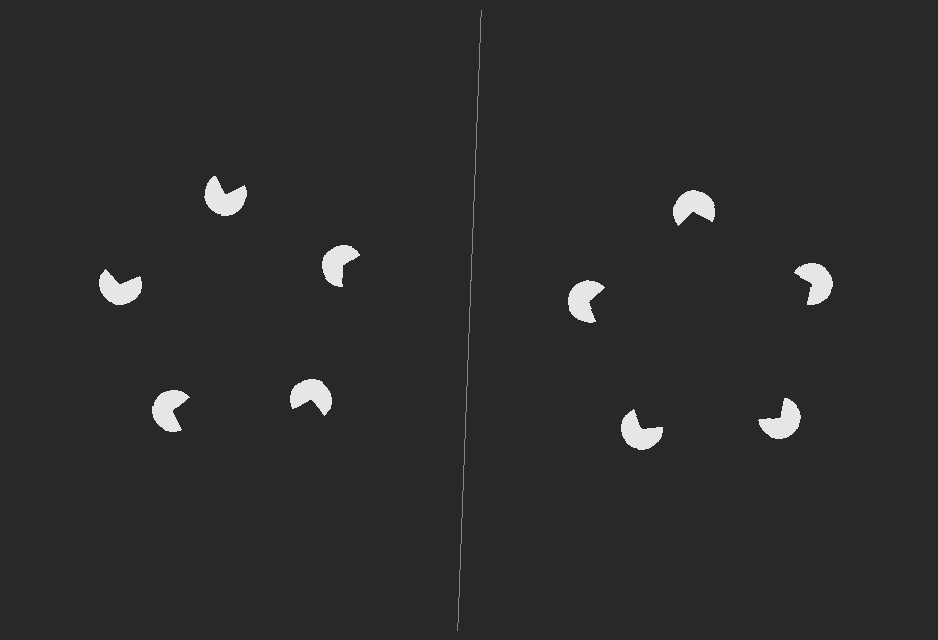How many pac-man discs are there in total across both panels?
10 — 5 on each side.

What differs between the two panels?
The pac-man discs are positioned identically on both sides; only the wedge orientations differ. On the right they align to a pentagon; on the left they are misaligned.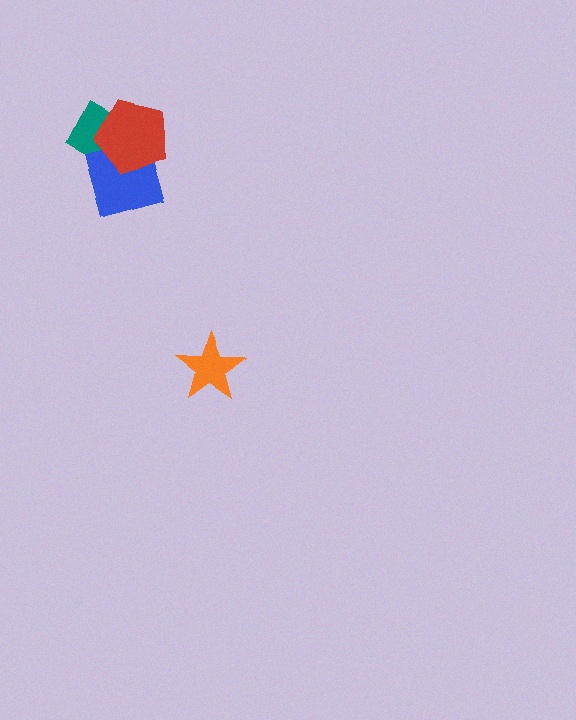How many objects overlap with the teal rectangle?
2 objects overlap with the teal rectangle.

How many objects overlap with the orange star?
0 objects overlap with the orange star.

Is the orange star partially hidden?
No, no other shape covers it.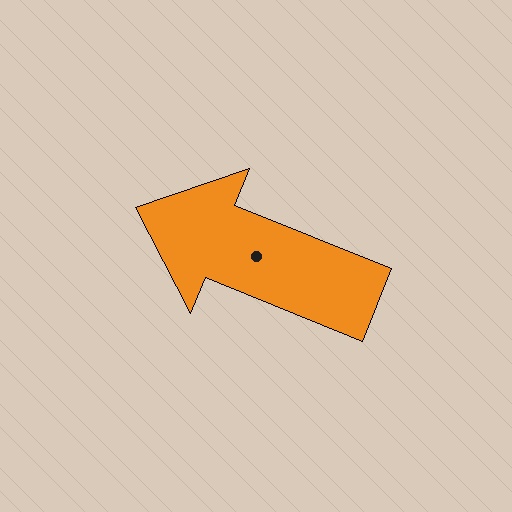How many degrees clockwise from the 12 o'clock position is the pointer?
Approximately 292 degrees.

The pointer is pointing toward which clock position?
Roughly 10 o'clock.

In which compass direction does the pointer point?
West.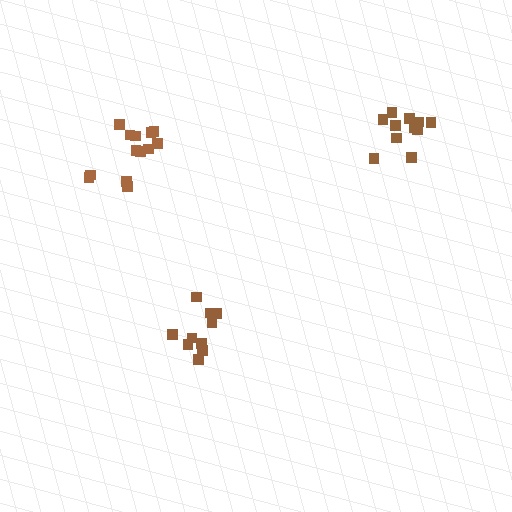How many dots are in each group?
Group 1: 10 dots, Group 2: 13 dots, Group 3: 12 dots (35 total).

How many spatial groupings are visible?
There are 3 spatial groupings.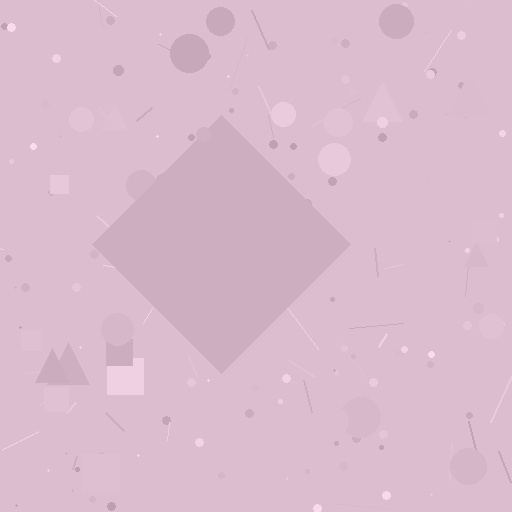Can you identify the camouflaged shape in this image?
The camouflaged shape is a diamond.